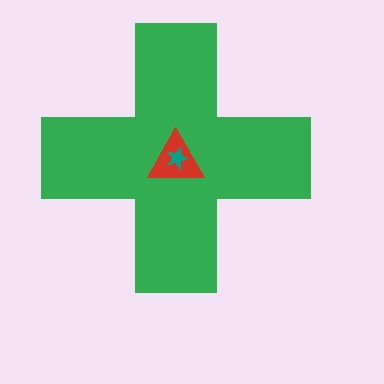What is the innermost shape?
The teal star.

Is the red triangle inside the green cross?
Yes.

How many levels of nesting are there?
3.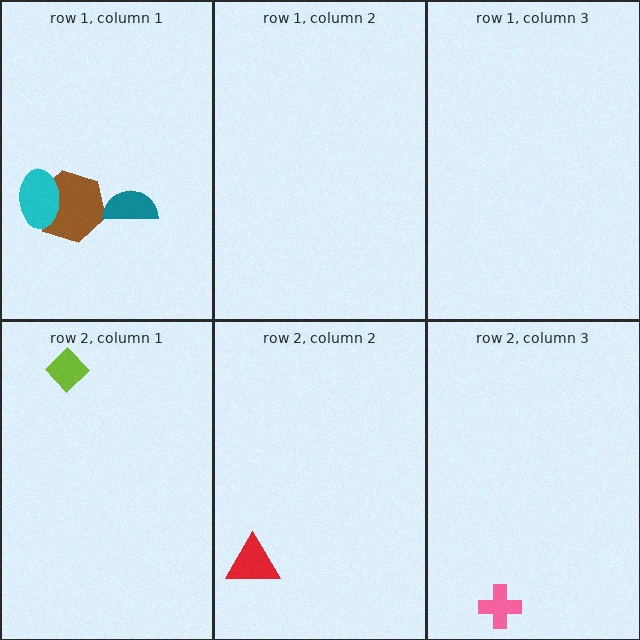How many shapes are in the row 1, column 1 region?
3.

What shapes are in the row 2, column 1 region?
The lime diamond.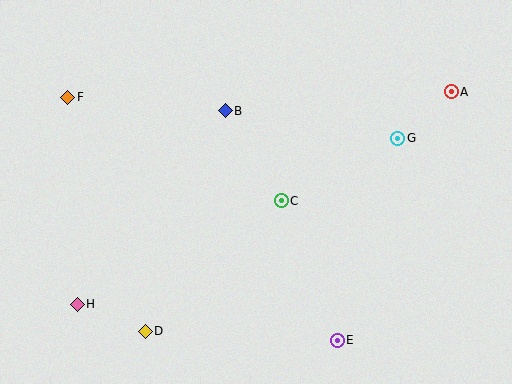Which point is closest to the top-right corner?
Point A is closest to the top-right corner.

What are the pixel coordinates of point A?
Point A is at (451, 92).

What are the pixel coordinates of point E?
Point E is at (337, 340).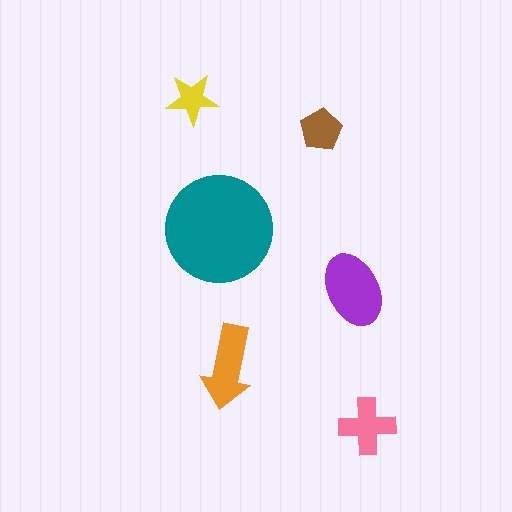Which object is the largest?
The teal circle.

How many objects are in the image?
There are 6 objects in the image.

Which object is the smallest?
The yellow star.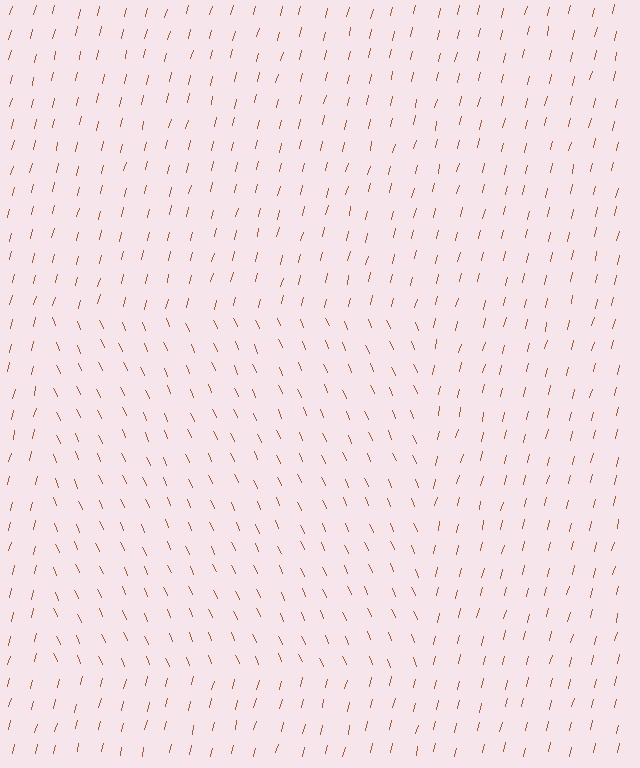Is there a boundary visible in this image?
Yes, there is a texture boundary formed by a change in line orientation.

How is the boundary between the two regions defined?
The boundary is defined purely by a change in line orientation (approximately 37 degrees difference). All lines are the same color and thickness.